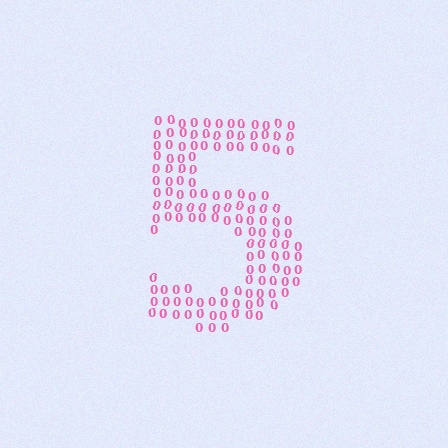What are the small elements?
The small elements are digit 0's.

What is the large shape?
The large shape is the digit 5.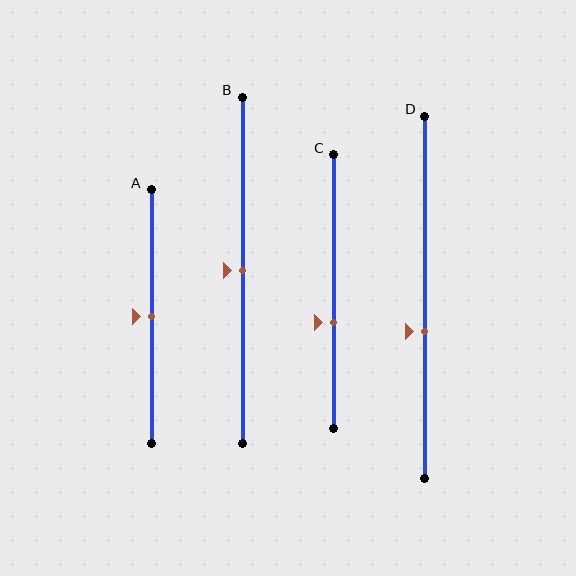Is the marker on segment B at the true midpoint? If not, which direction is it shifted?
Yes, the marker on segment B is at the true midpoint.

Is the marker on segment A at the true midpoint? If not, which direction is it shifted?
Yes, the marker on segment A is at the true midpoint.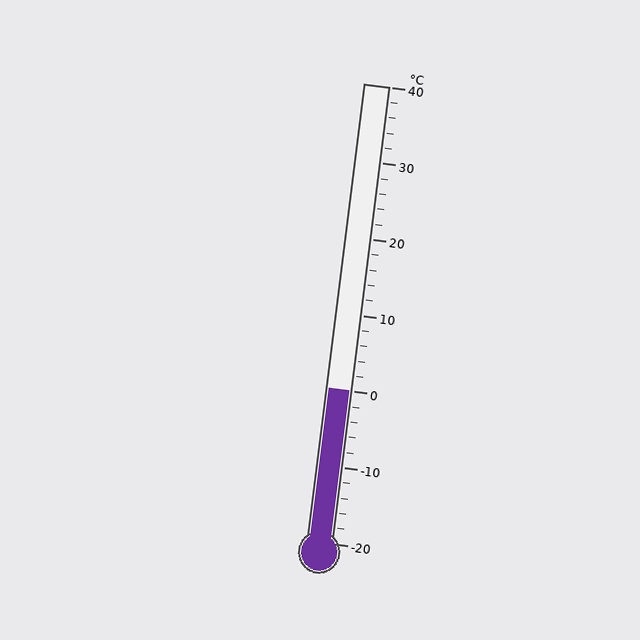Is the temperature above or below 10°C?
The temperature is below 10°C.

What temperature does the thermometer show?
The thermometer shows approximately 0°C.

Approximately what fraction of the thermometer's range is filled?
The thermometer is filled to approximately 35% of its range.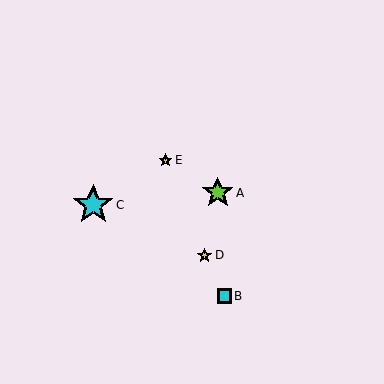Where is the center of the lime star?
The center of the lime star is at (218, 193).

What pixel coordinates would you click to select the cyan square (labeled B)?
Click at (224, 296) to select the cyan square B.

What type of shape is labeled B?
Shape B is a cyan square.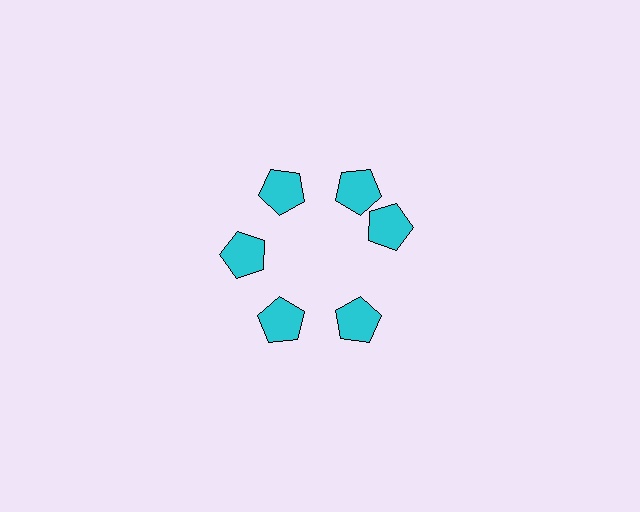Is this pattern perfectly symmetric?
No. The 6 cyan pentagons are arranged in a ring, but one element near the 3 o'clock position is rotated out of alignment along the ring, breaking the 6-fold rotational symmetry.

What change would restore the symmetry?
The symmetry would be restored by rotating it back into even spacing with its neighbors so that all 6 pentagons sit at equal angles and equal distance from the center.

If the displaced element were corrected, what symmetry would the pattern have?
It would have 6-fold rotational symmetry — the pattern would map onto itself every 60 degrees.